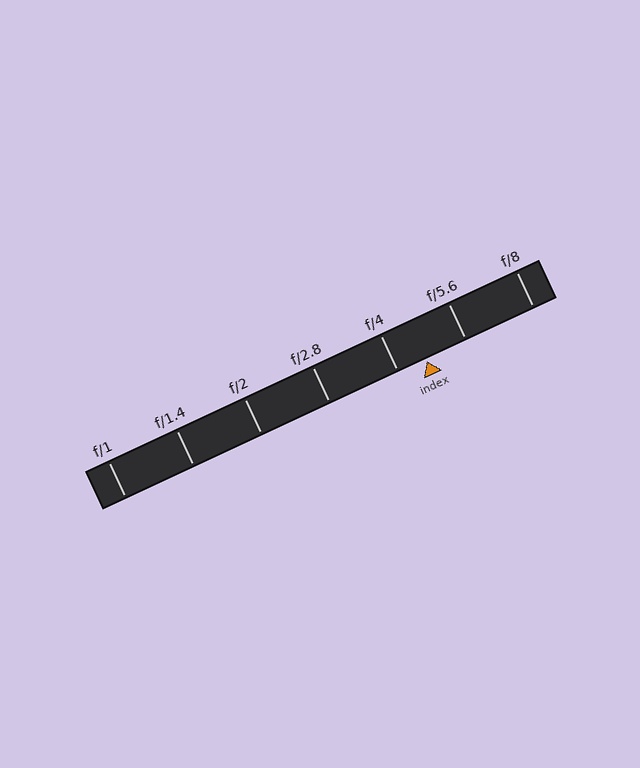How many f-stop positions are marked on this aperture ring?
There are 7 f-stop positions marked.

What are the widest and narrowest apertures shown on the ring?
The widest aperture shown is f/1 and the narrowest is f/8.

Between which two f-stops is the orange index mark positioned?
The index mark is between f/4 and f/5.6.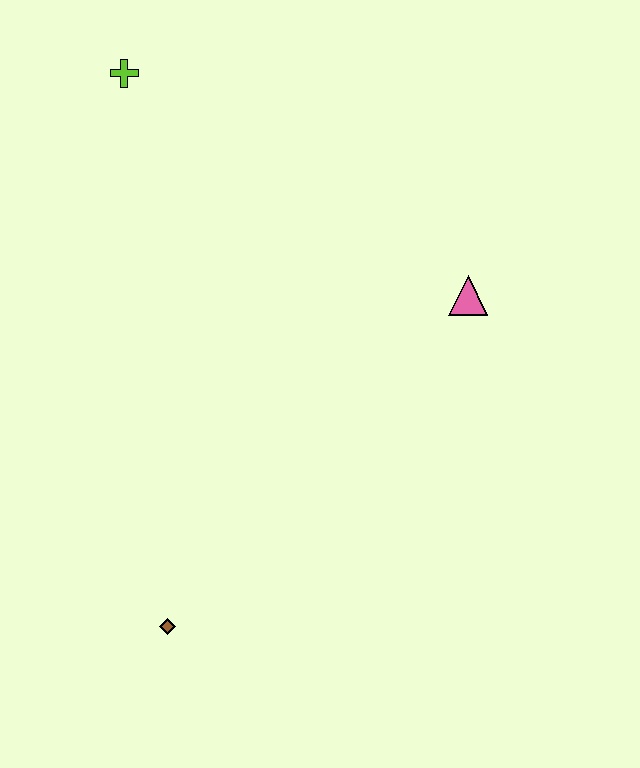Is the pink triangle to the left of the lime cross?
No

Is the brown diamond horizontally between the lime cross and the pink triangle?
Yes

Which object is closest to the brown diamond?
The pink triangle is closest to the brown diamond.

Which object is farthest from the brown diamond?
The lime cross is farthest from the brown diamond.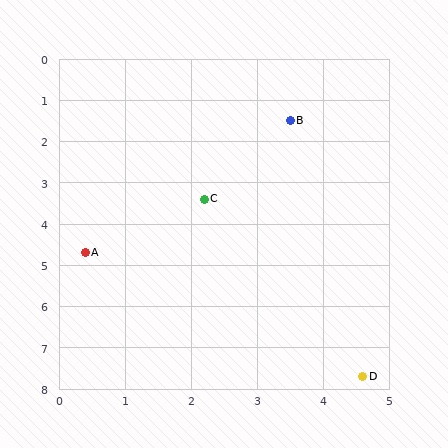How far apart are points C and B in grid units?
Points C and B are about 2.3 grid units apart.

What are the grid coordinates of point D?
Point D is at approximately (4.6, 7.7).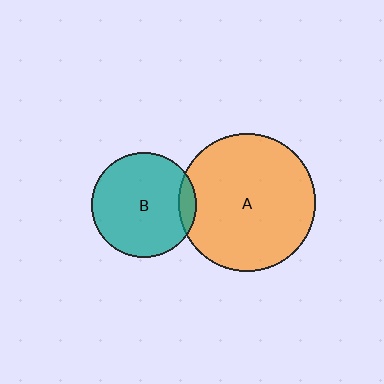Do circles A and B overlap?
Yes.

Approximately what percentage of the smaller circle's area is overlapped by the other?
Approximately 10%.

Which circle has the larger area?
Circle A (orange).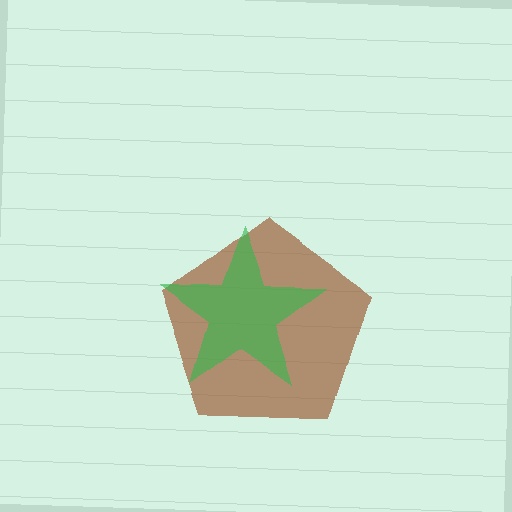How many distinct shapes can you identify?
There are 2 distinct shapes: a brown pentagon, a green star.